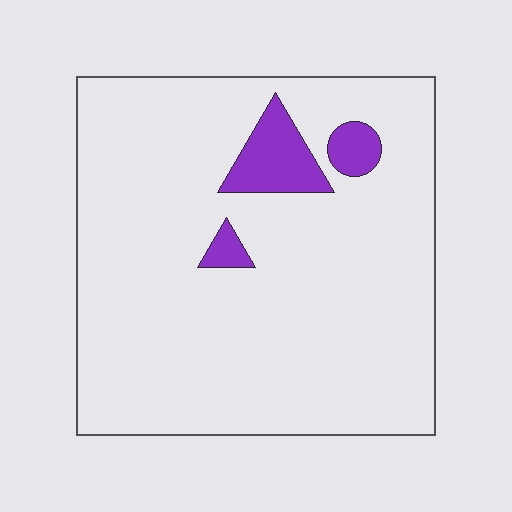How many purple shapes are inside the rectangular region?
3.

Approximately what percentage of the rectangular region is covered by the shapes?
Approximately 10%.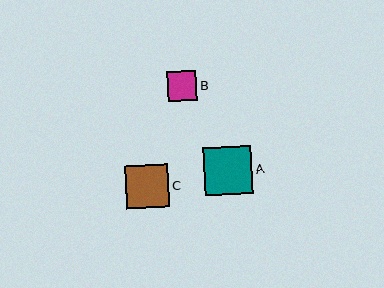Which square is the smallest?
Square B is the smallest with a size of approximately 30 pixels.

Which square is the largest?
Square A is the largest with a size of approximately 48 pixels.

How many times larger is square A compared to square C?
Square A is approximately 1.1 times the size of square C.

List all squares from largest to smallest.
From largest to smallest: A, C, B.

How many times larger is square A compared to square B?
Square A is approximately 1.6 times the size of square B.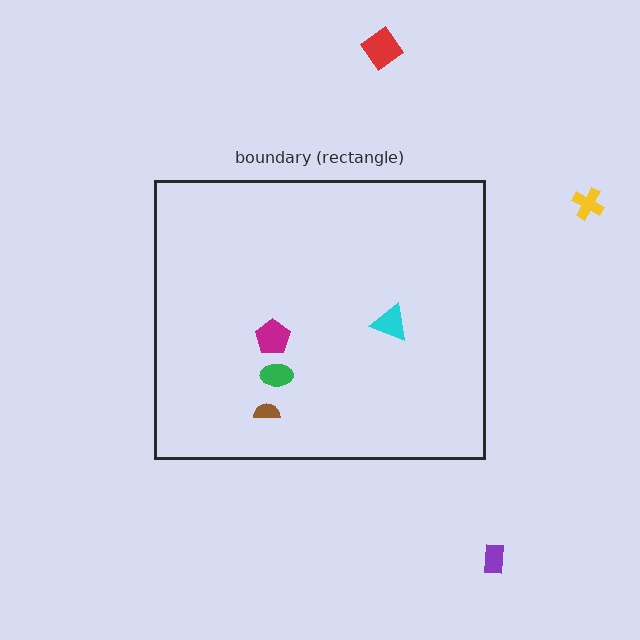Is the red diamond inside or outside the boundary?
Outside.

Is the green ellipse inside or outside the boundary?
Inside.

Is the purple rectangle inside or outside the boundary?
Outside.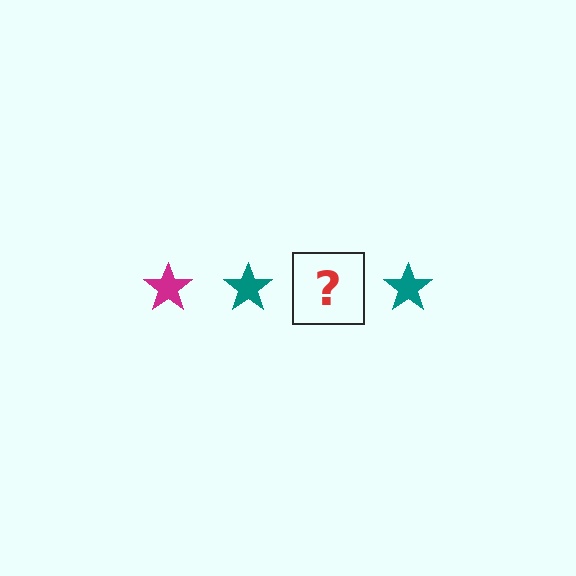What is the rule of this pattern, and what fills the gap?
The rule is that the pattern cycles through magenta, teal stars. The gap should be filled with a magenta star.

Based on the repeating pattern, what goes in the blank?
The blank should be a magenta star.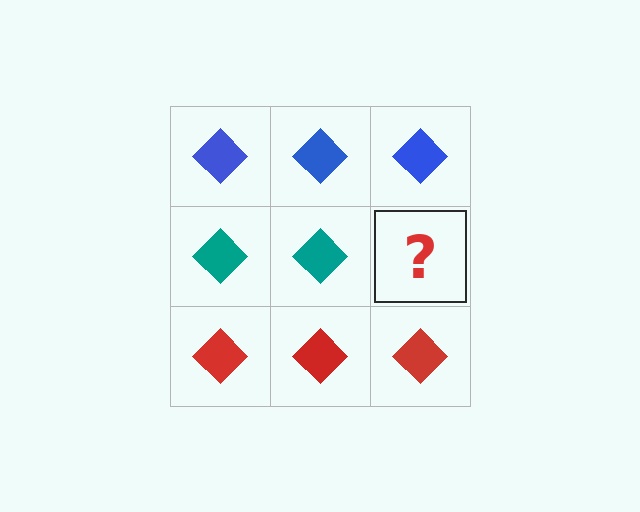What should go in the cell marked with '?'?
The missing cell should contain a teal diamond.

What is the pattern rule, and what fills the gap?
The rule is that each row has a consistent color. The gap should be filled with a teal diamond.